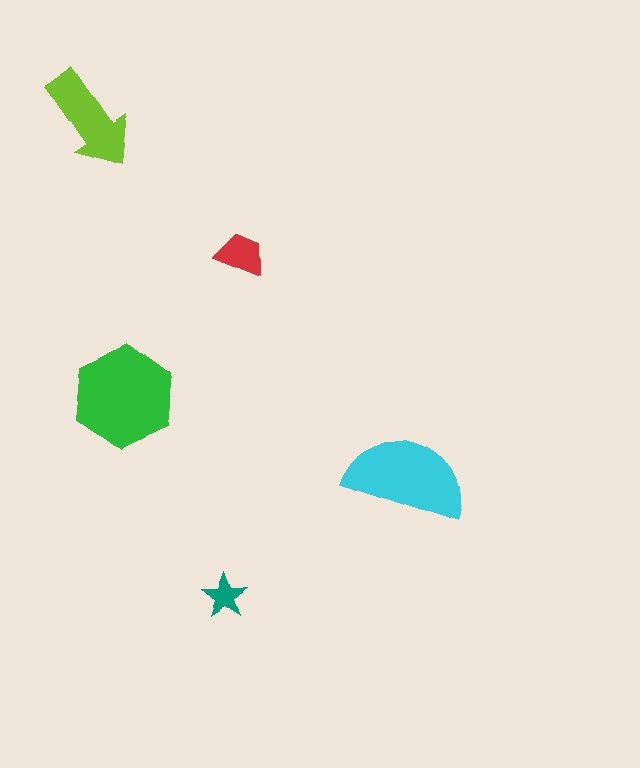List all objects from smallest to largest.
The teal star, the red trapezoid, the lime arrow, the cyan semicircle, the green hexagon.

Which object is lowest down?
The teal star is bottommost.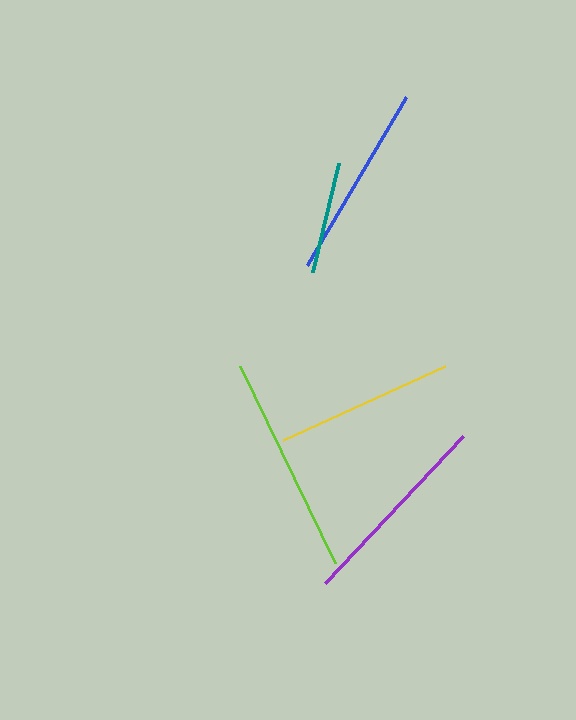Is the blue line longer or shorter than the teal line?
The blue line is longer than the teal line.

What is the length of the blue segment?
The blue segment is approximately 195 pixels long.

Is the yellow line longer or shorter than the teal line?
The yellow line is longer than the teal line.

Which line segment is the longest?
The lime line is the longest at approximately 219 pixels.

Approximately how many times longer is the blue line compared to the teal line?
The blue line is approximately 1.7 times the length of the teal line.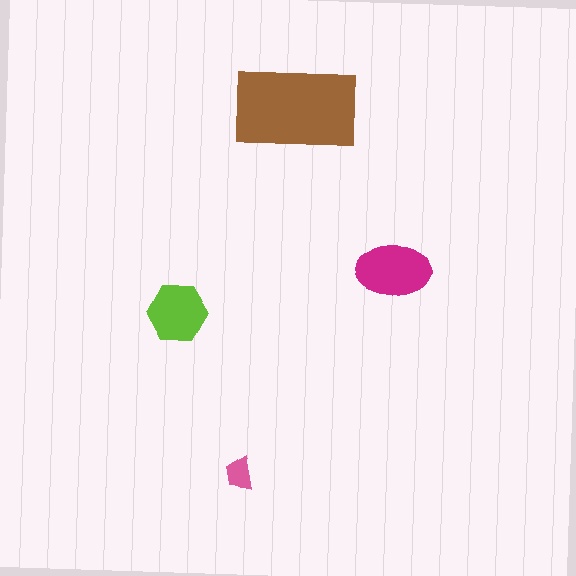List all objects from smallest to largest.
The pink trapezoid, the lime hexagon, the magenta ellipse, the brown rectangle.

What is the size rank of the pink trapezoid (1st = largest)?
4th.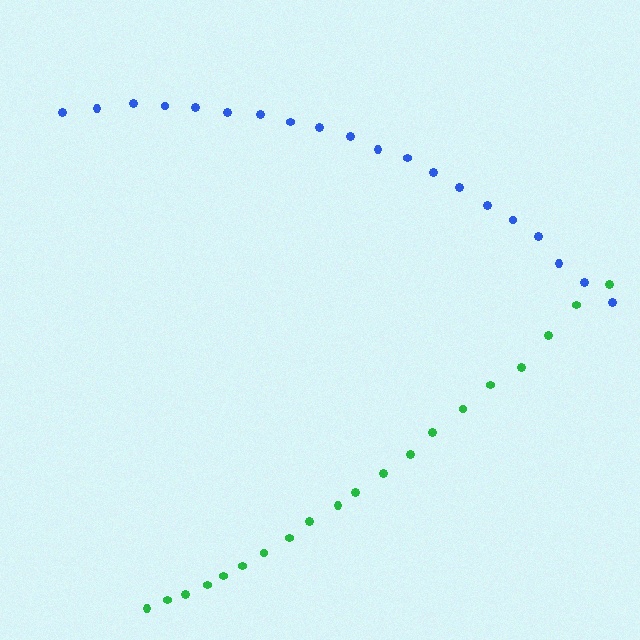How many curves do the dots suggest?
There are 2 distinct paths.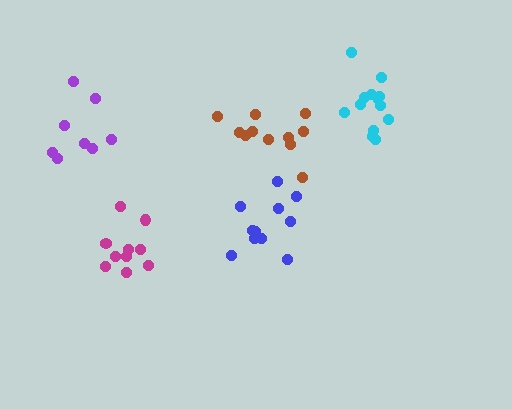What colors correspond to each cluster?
The clusters are colored: purple, brown, magenta, cyan, blue.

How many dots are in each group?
Group 1: 8 dots, Group 2: 11 dots, Group 3: 10 dots, Group 4: 13 dots, Group 5: 12 dots (54 total).